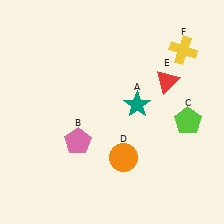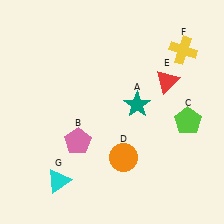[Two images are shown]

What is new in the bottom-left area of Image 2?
A cyan triangle (G) was added in the bottom-left area of Image 2.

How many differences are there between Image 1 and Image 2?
There is 1 difference between the two images.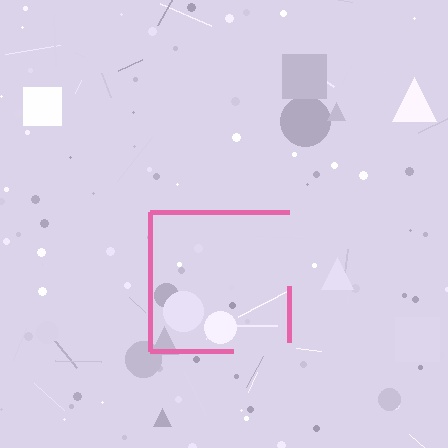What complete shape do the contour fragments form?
The contour fragments form a square.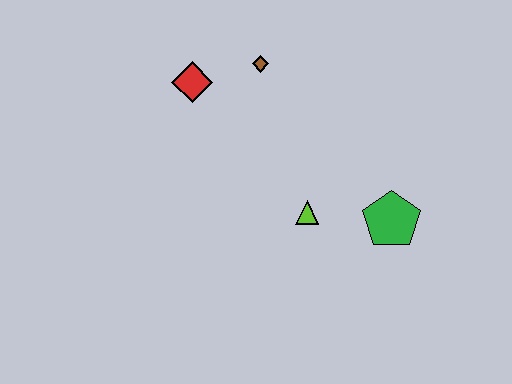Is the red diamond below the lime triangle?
No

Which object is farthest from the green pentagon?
The red diamond is farthest from the green pentagon.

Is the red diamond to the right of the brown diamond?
No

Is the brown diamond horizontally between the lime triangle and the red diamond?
Yes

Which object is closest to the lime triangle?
The green pentagon is closest to the lime triangle.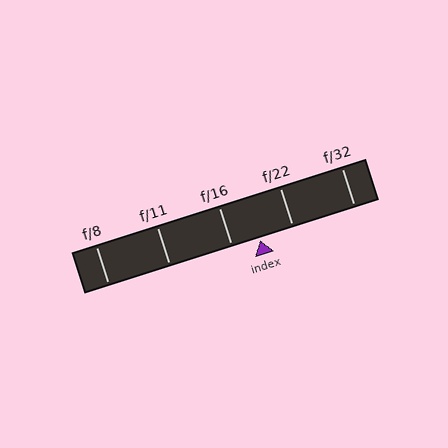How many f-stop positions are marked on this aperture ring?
There are 5 f-stop positions marked.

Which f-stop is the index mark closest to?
The index mark is closest to f/16.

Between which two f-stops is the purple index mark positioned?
The index mark is between f/16 and f/22.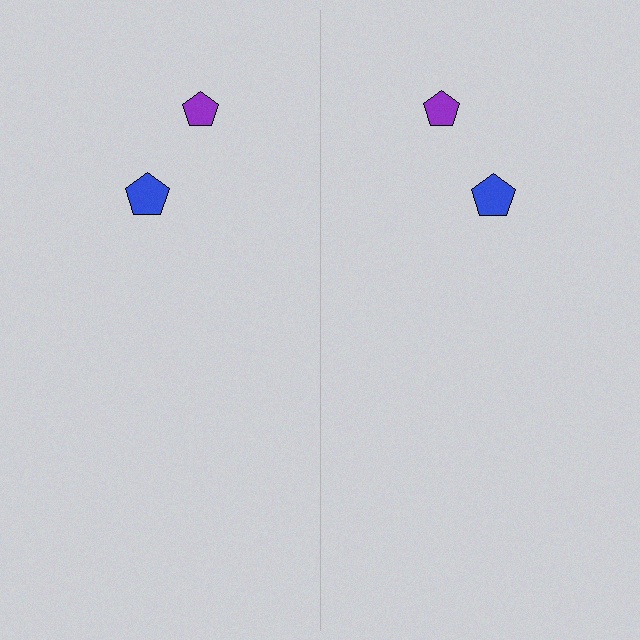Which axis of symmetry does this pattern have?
The pattern has a vertical axis of symmetry running through the center of the image.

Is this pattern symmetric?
Yes, this pattern has bilateral (reflection) symmetry.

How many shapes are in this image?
There are 4 shapes in this image.